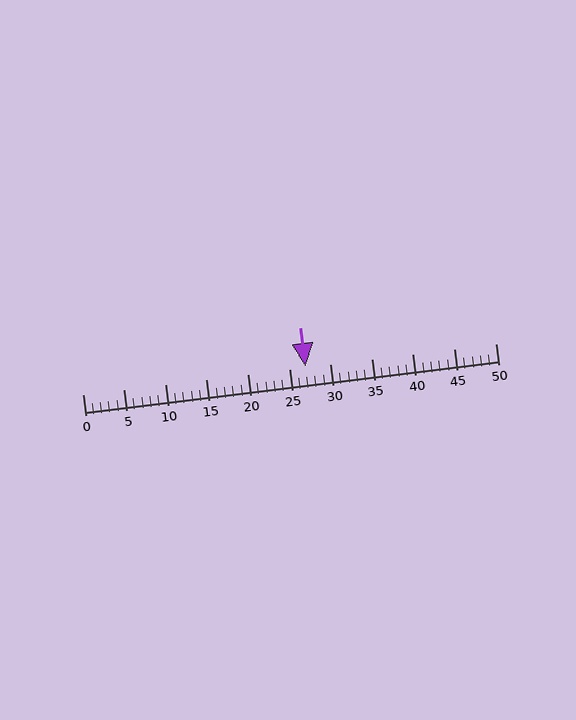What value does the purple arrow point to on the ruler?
The purple arrow points to approximately 27.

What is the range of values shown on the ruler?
The ruler shows values from 0 to 50.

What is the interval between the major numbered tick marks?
The major tick marks are spaced 5 units apart.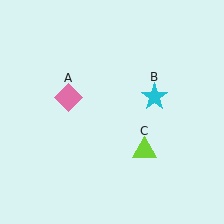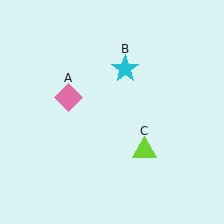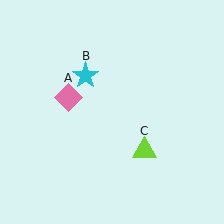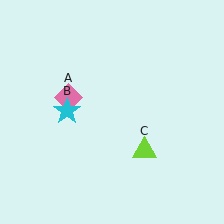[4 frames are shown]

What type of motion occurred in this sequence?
The cyan star (object B) rotated counterclockwise around the center of the scene.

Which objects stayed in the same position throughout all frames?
Pink diamond (object A) and lime triangle (object C) remained stationary.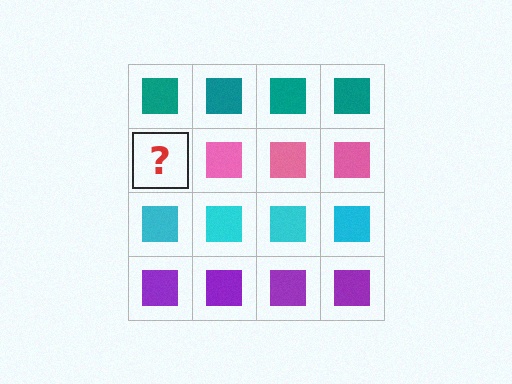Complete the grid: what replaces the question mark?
The question mark should be replaced with a pink square.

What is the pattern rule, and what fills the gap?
The rule is that each row has a consistent color. The gap should be filled with a pink square.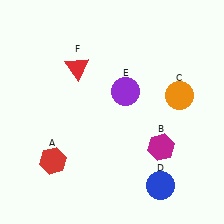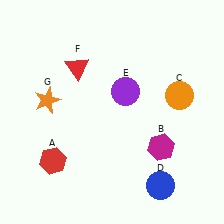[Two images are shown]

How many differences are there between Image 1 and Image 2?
There is 1 difference between the two images.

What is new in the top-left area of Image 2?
An orange star (G) was added in the top-left area of Image 2.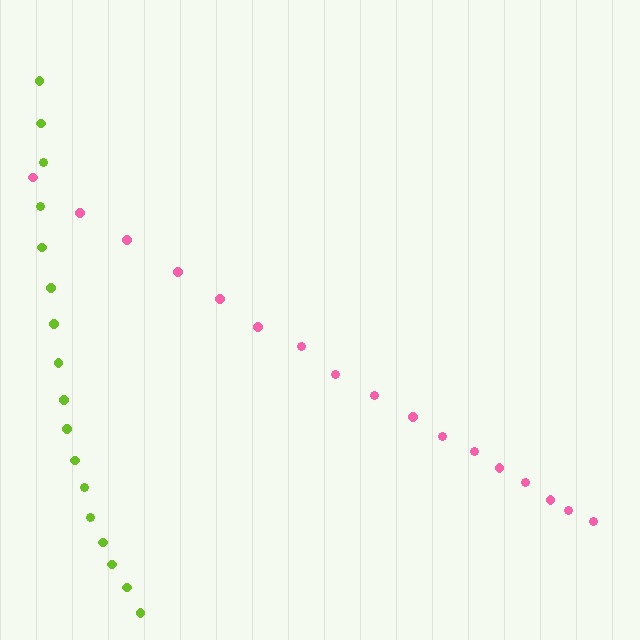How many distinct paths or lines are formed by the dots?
There are 2 distinct paths.